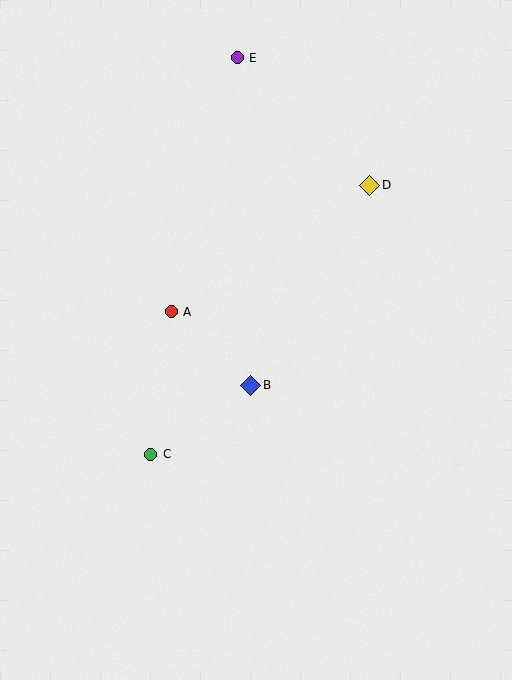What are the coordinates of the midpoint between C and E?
The midpoint between C and E is at (194, 256).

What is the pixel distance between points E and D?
The distance between E and D is 184 pixels.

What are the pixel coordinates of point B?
Point B is at (251, 385).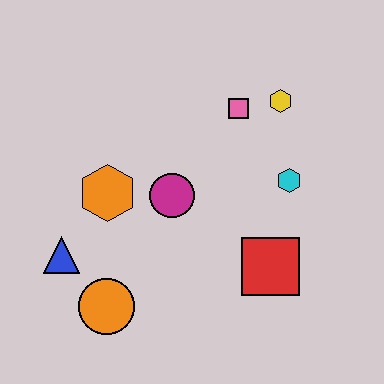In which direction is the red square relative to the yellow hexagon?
The red square is below the yellow hexagon.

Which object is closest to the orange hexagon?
The magenta circle is closest to the orange hexagon.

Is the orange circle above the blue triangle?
No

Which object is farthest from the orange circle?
The yellow hexagon is farthest from the orange circle.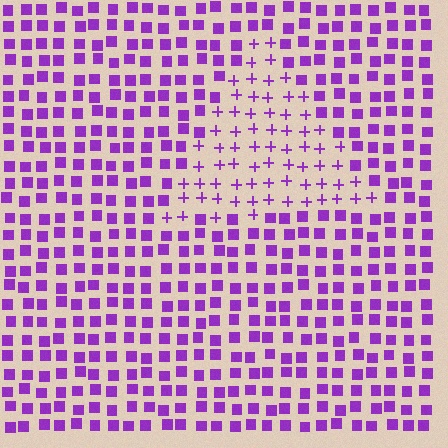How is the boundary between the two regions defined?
The boundary is defined by a change in element shape: plus signs inside vs. squares outside. All elements share the same color and spacing.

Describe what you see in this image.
The image is filled with small purple elements arranged in a uniform grid. A triangle-shaped region contains plus signs, while the surrounding area contains squares. The boundary is defined purely by the change in element shape.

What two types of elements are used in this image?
The image uses plus signs inside the triangle region and squares outside it.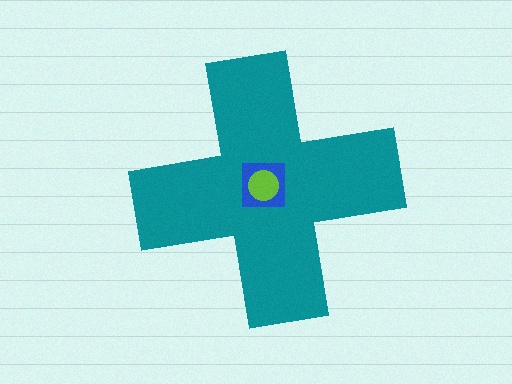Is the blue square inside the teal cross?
Yes.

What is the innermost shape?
The lime circle.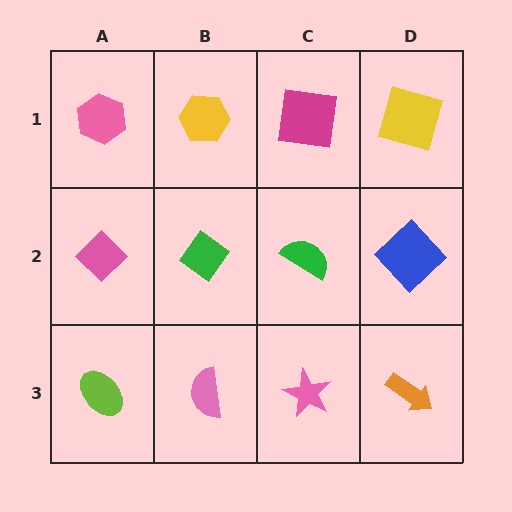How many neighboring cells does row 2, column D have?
3.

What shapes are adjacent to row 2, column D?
A yellow square (row 1, column D), an orange arrow (row 3, column D), a green semicircle (row 2, column C).